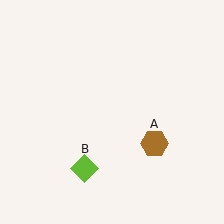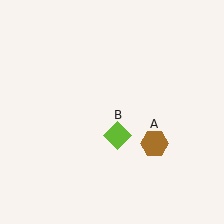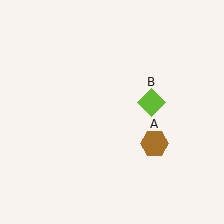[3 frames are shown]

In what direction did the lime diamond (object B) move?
The lime diamond (object B) moved up and to the right.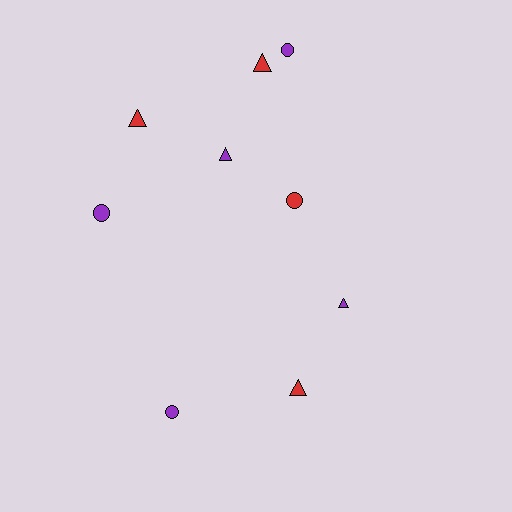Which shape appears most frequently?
Triangle, with 5 objects.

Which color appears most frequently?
Purple, with 5 objects.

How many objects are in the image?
There are 9 objects.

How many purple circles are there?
There are 3 purple circles.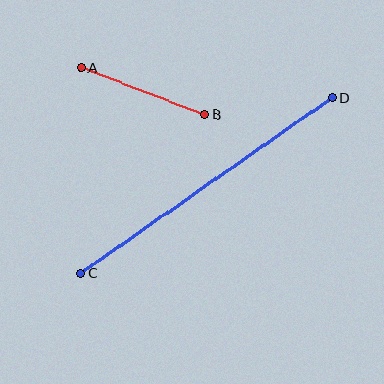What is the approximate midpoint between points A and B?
The midpoint is at approximately (143, 91) pixels.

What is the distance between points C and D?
The distance is approximately 306 pixels.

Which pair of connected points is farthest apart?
Points C and D are farthest apart.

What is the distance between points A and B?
The distance is approximately 132 pixels.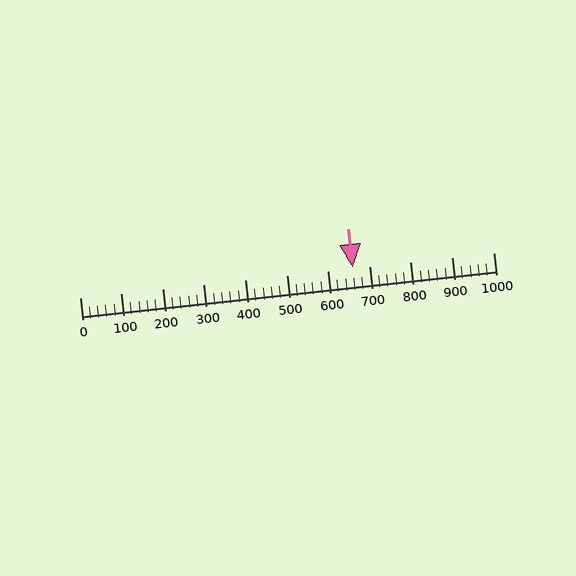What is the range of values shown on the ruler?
The ruler shows values from 0 to 1000.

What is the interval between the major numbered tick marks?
The major tick marks are spaced 100 units apart.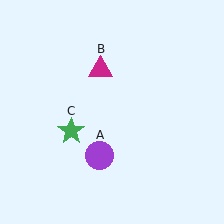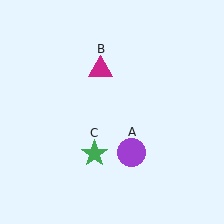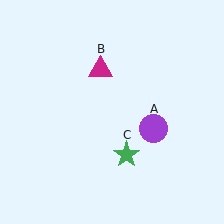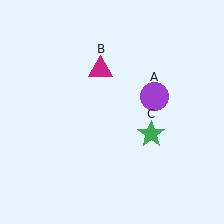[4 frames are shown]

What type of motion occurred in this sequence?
The purple circle (object A), green star (object C) rotated counterclockwise around the center of the scene.